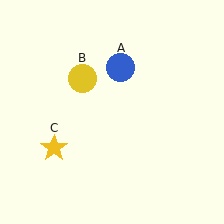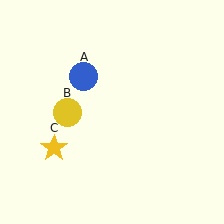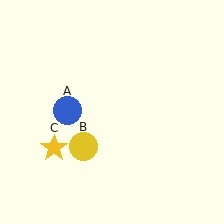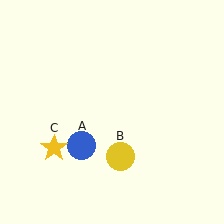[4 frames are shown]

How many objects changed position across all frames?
2 objects changed position: blue circle (object A), yellow circle (object B).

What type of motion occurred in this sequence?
The blue circle (object A), yellow circle (object B) rotated counterclockwise around the center of the scene.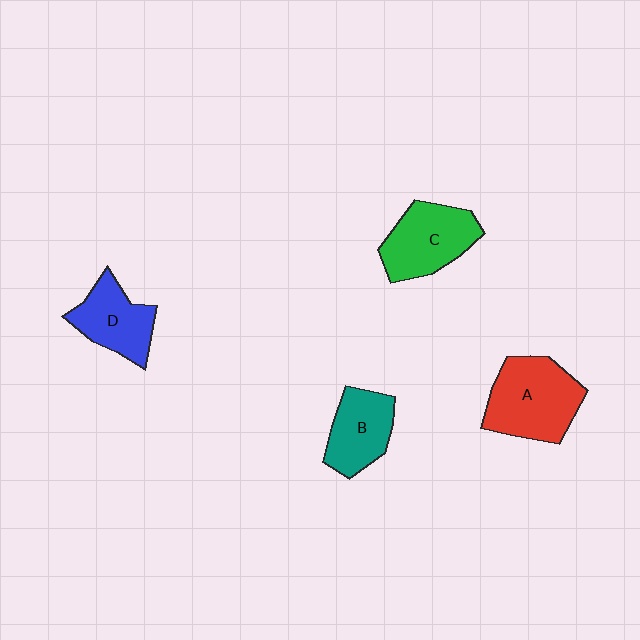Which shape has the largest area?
Shape A (red).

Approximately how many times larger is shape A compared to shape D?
Approximately 1.4 times.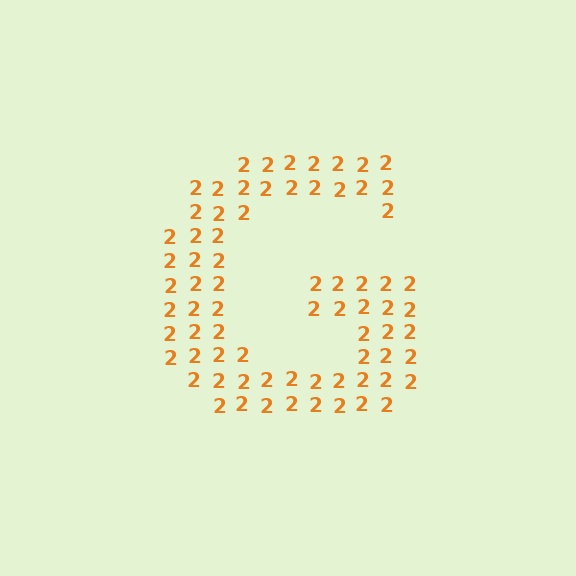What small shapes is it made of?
It is made of small digit 2's.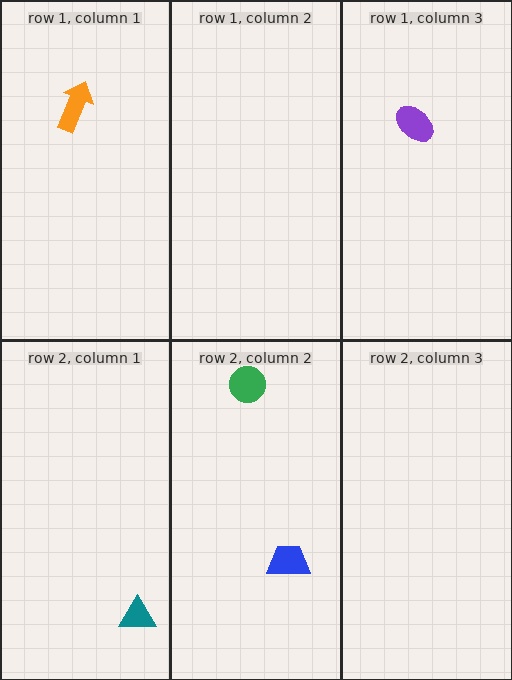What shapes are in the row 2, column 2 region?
The green circle, the blue trapezoid.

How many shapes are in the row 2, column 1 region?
1.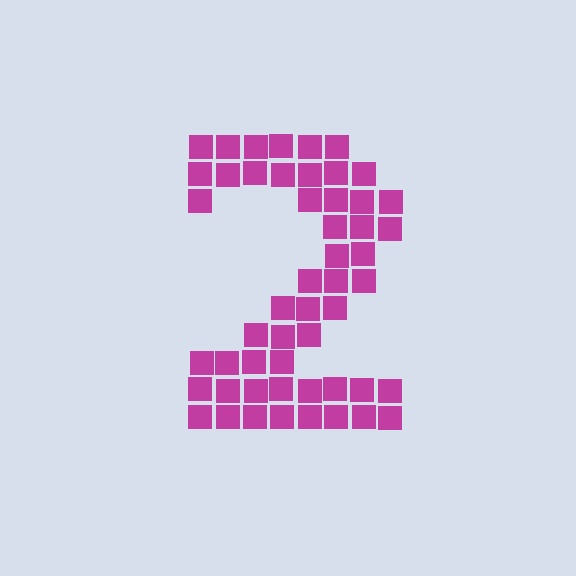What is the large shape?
The large shape is the digit 2.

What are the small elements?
The small elements are squares.